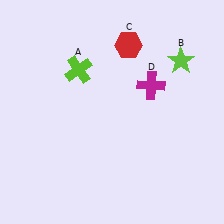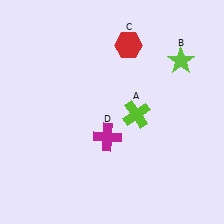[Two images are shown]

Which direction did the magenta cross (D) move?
The magenta cross (D) moved down.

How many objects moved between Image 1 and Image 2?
2 objects moved between the two images.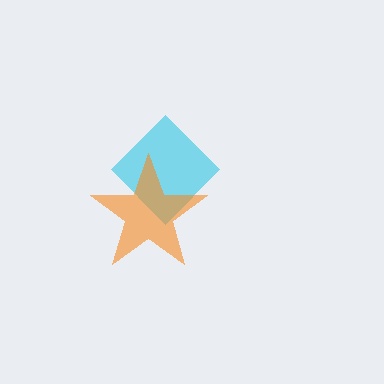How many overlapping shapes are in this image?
There are 2 overlapping shapes in the image.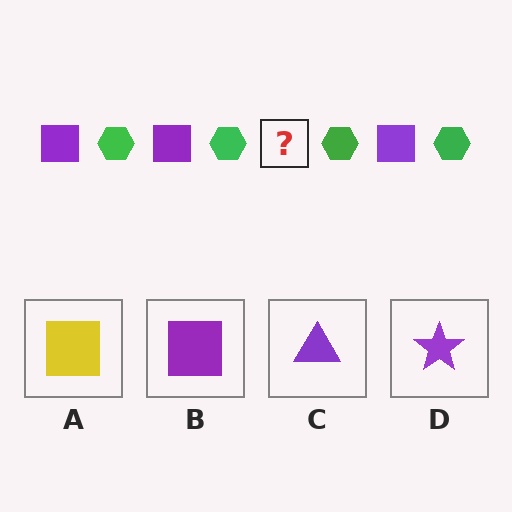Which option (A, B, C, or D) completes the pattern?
B.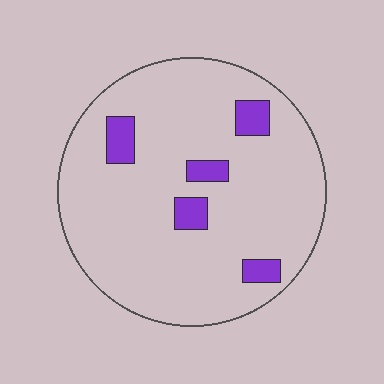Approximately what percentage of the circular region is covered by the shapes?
Approximately 10%.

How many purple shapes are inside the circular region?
5.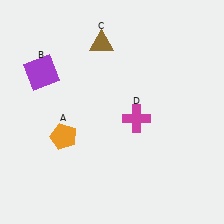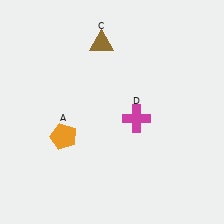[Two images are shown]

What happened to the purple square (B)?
The purple square (B) was removed in Image 2. It was in the top-left area of Image 1.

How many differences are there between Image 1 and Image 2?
There is 1 difference between the two images.